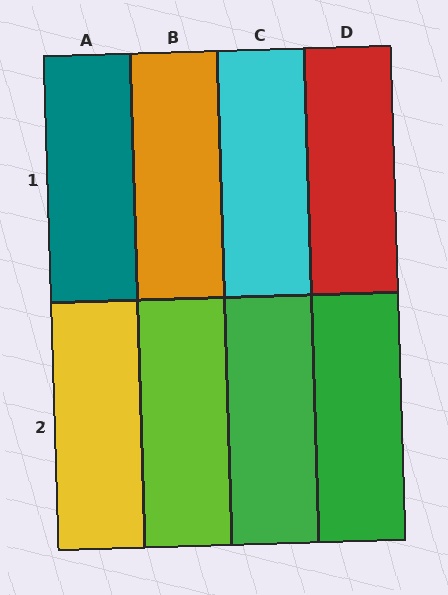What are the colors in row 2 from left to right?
Yellow, lime, green, green.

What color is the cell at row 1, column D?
Red.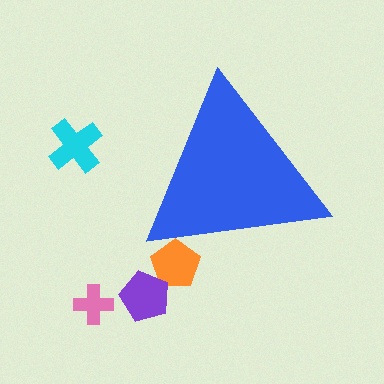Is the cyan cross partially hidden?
No, the cyan cross is fully visible.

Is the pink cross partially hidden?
No, the pink cross is fully visible.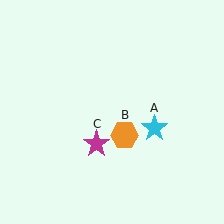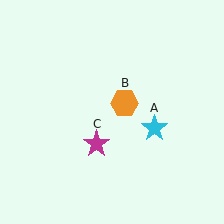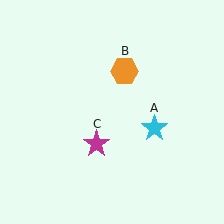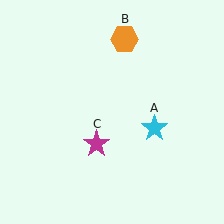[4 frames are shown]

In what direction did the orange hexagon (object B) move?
The orange hexagon (object B) moved up.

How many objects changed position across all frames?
1 object changed position: orange hexagon (object B).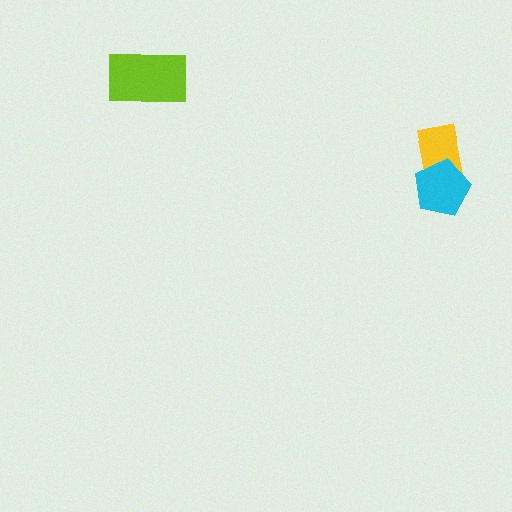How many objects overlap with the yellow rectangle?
1 object overlaps with the yellow rectangle.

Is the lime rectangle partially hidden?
No, no other shape covers it.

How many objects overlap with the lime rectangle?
0 objects overlap with the lime rectangle.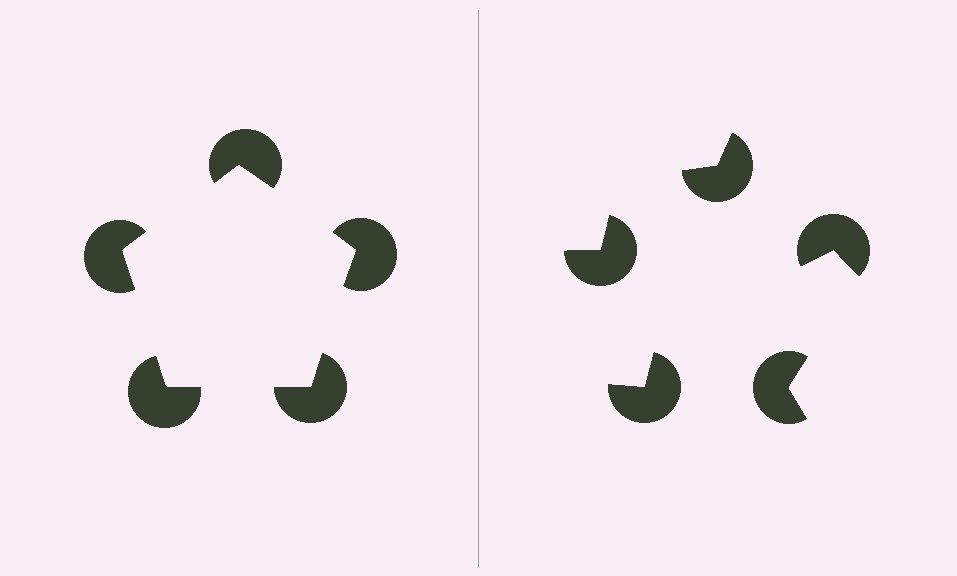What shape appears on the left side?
An illusory pentagon.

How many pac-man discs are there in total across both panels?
10 — 5 on each side.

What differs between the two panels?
The pac-man discs are positioned identically on both sides; only the wedge orientations differ. On the left they align to a pentagon; on the right they are misaligned.